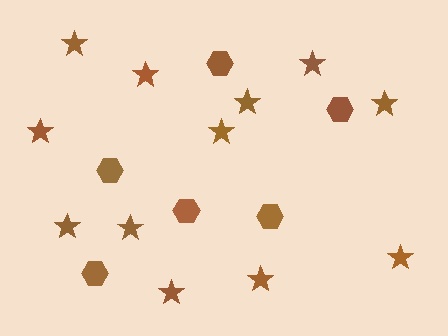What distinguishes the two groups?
There are 2 groups: one group of stars (12) and one group of hexagons (6).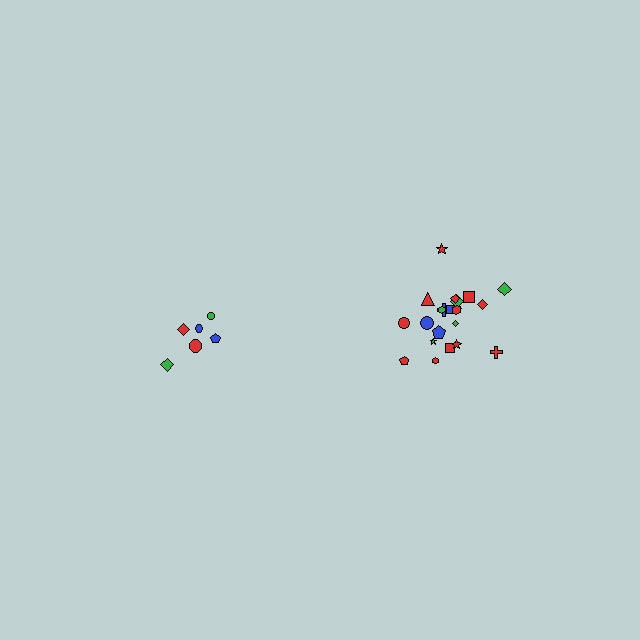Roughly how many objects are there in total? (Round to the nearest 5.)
Roughly 30 objects in total.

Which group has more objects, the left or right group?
The right group.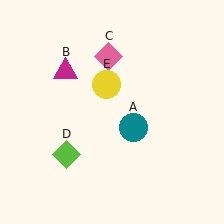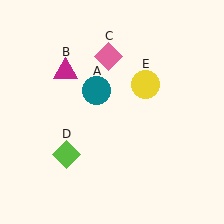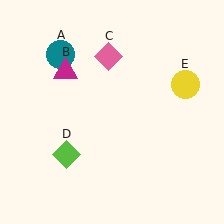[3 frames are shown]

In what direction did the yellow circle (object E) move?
The yellow circle (object E) moved right.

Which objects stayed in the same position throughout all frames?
Magenta triangle (object B) and pink diamond (object C) and lime diamond (object D) remained stationary.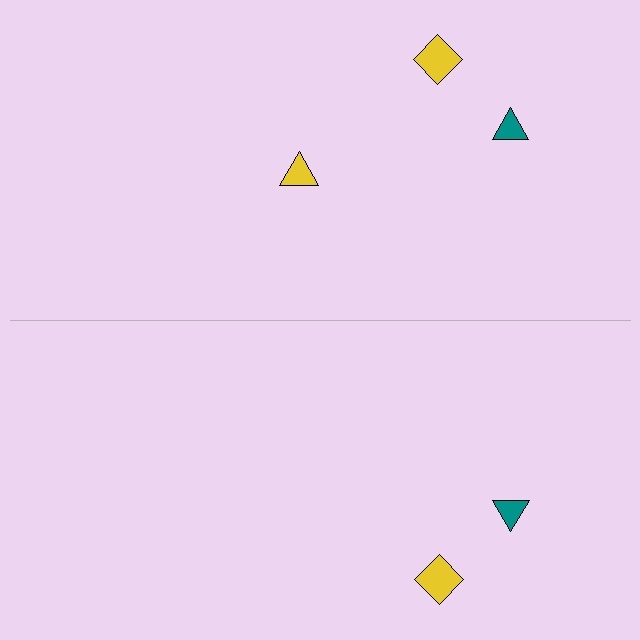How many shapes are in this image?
There are 5 shapes in this image.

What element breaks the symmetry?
A yellow triangle is missing from the bottom side.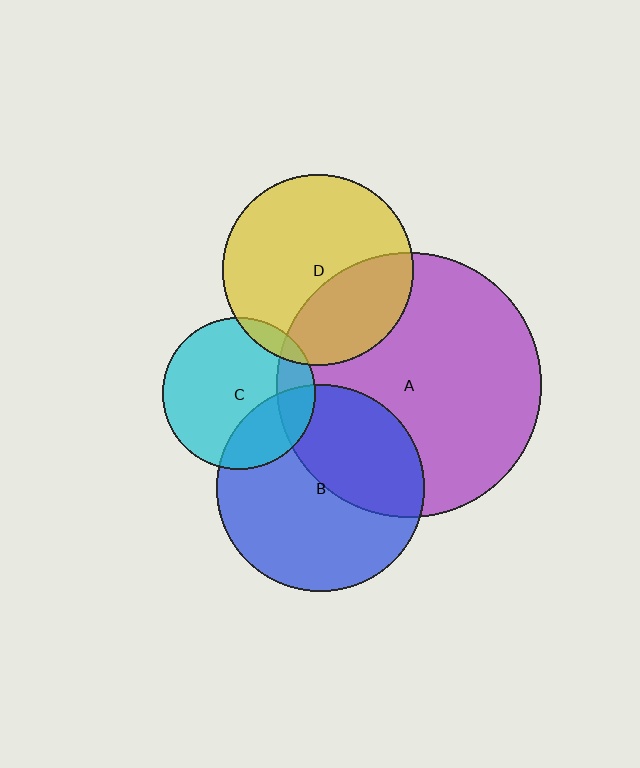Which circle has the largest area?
Circle A (purple).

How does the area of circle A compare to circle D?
Approximately 1.9 times.